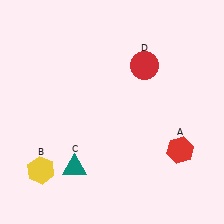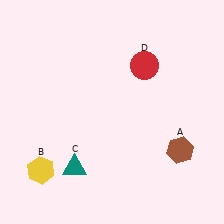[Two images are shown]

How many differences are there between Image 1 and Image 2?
There is 1 difference between the two images.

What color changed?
The hexagon (A) changed from red in Image 1 to brown in Image 2.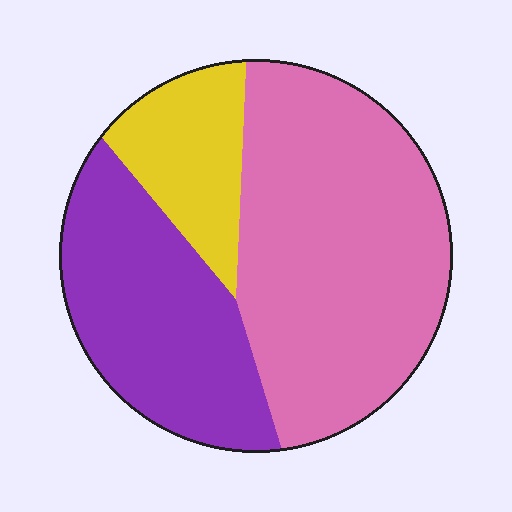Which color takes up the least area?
Yellow, at roughly 15%.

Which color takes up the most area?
Pink, at roughly 50%.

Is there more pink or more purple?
Pink.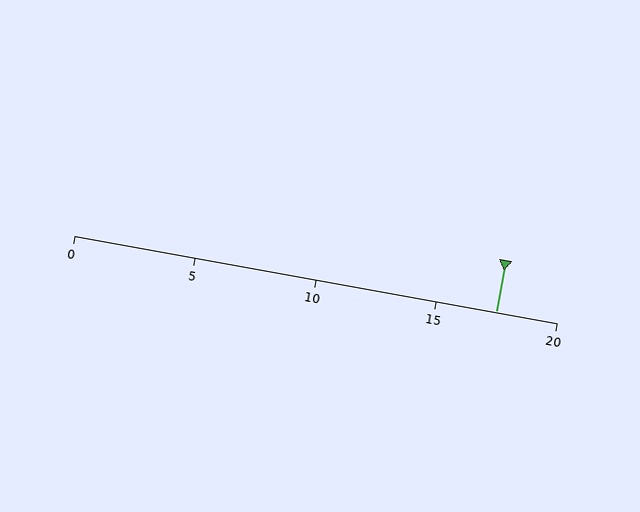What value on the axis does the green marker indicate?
The marker indicates approximately 17.5.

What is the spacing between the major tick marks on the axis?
The major ticks are spaced 5 apart.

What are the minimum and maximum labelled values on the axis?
The axis runs from 0 to 20.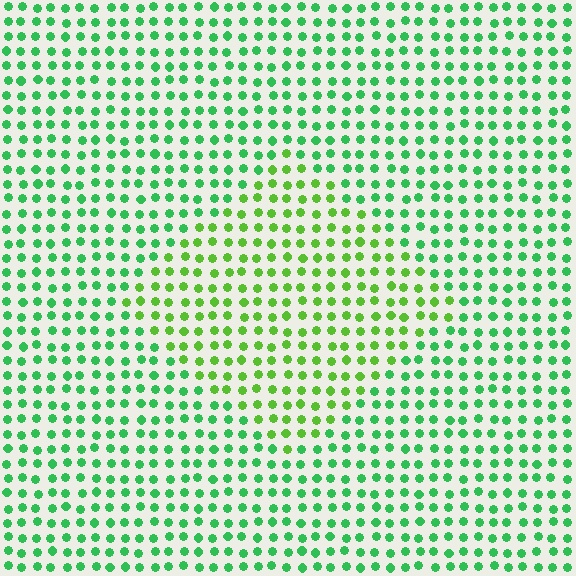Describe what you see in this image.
The image is filled with small green elements in a uniform arrangement. A diamond-shaped region is visible where the elements are tinted to a slightly different hue, forming a subtle color boundary.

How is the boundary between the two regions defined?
The boundary is defined purely by a slight shift in hue (about 32 degrees). Spacing, size, and orientation are identical on both sides.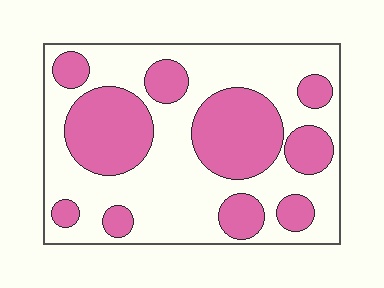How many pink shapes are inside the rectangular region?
10.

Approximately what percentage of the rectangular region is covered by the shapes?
Approximately 40%.